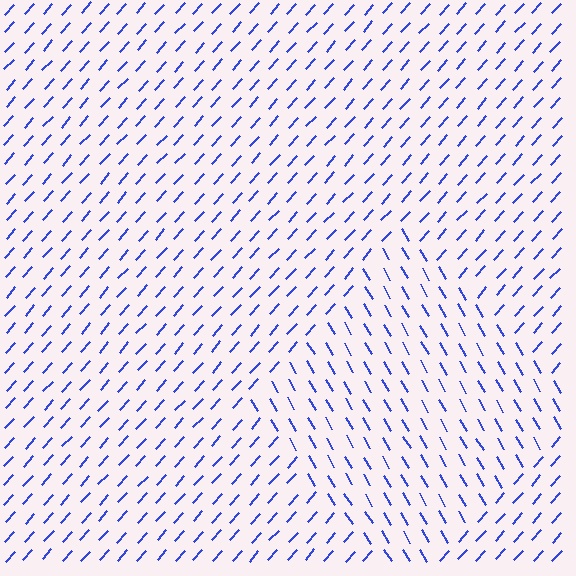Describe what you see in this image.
The image is filled with small blue line segments. A diamond region in the image has lines oriented differently from the surrounding lines, creating a visible texture boundary.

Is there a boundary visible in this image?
Yes, there is a texture boundary formed by a change in line orientation.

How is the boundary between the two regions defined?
The boundary is defined purely by a change in line orientation (approximately 72 degrees difference). All lines are the same color and thickness.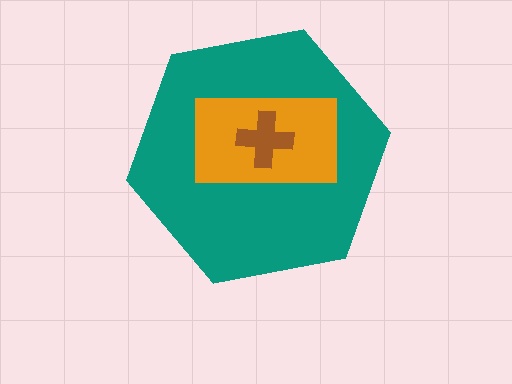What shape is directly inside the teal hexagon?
The orange rectangle.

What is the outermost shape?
The teal hexagon.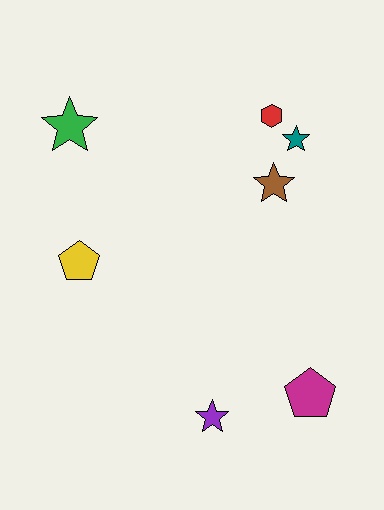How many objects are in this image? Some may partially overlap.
There are 7 objects.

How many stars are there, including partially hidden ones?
There are 4 stars.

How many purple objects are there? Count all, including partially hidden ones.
There is 1 purple object.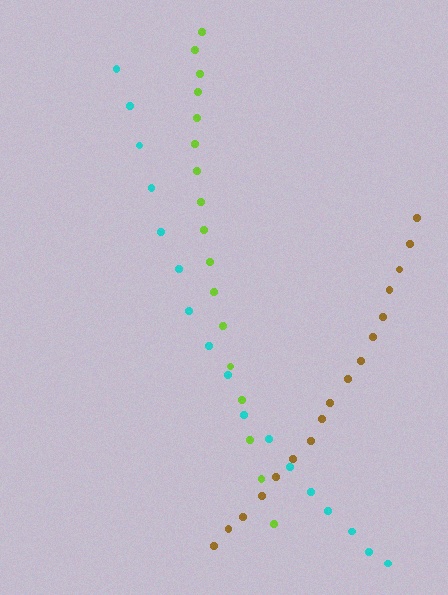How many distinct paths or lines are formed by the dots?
There are 3 distinct paths.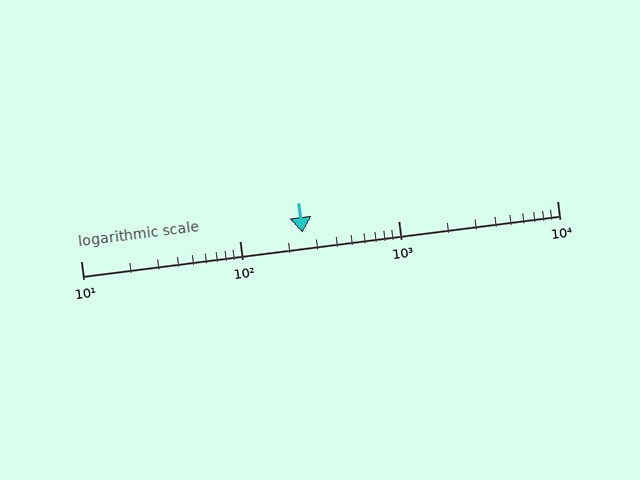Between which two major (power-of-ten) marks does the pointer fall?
The pointer is between 100 and 1000.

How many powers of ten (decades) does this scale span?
The scale spans 3 decades, from 10 to 10000.